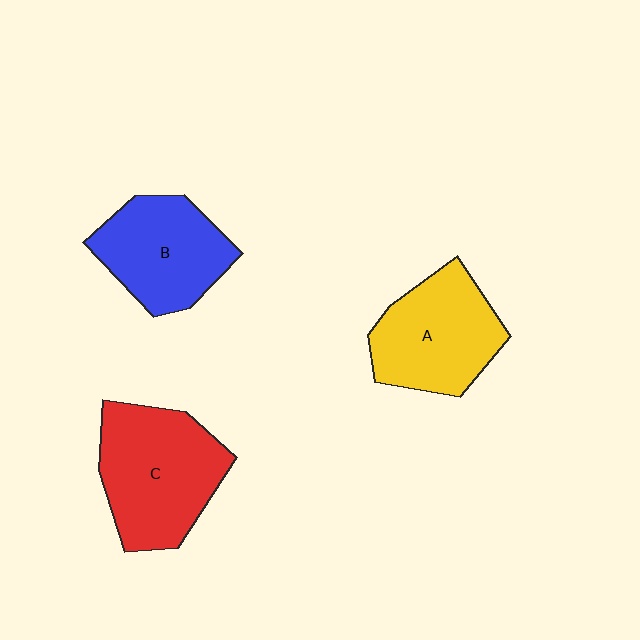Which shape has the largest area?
Shape C (red).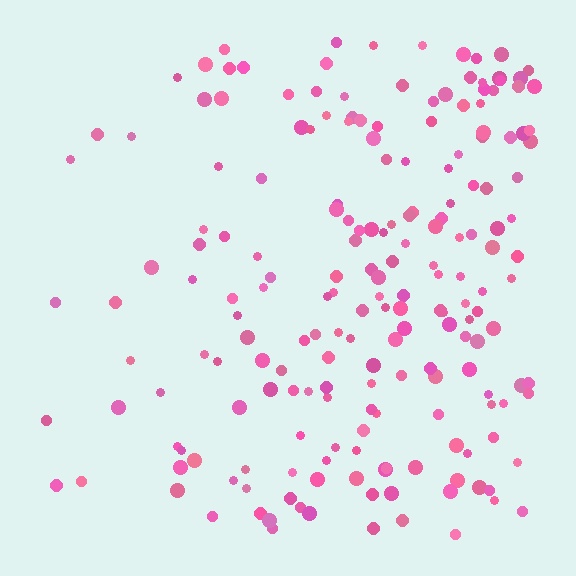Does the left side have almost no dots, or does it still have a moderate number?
Still a moderate number, just noticeably fewer than the right.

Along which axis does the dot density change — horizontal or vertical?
Horizontal.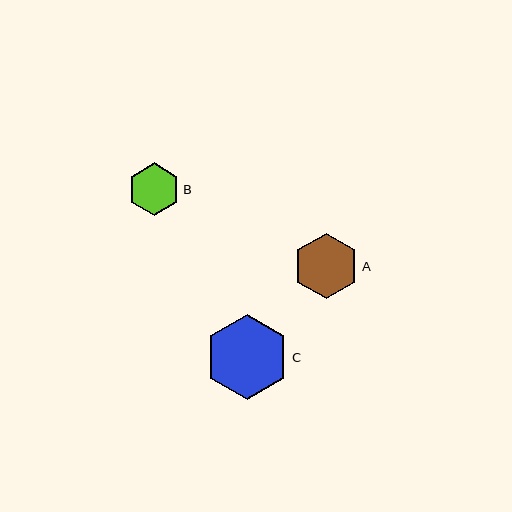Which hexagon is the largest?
Hexagon C is the largest with a size of approximately 84 pixels.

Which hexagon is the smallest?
Hexagon B is the smallest with a size of approximately 52 pixels.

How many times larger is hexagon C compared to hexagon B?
Hexagon C is approximately 1.6 times the size of hexagon B.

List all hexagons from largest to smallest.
From largest to smallest: C, A, B.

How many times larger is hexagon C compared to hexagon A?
Hexagon C is approximately 1.3 times the size of hexagon A.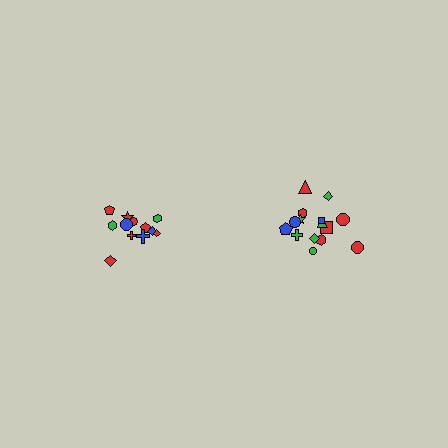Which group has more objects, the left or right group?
The right group.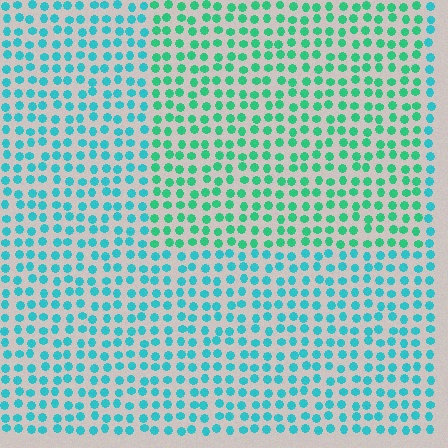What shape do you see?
I see a rectangle.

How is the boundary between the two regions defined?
The boundary is defined purely by a slight shift in hue (about 31 degrees). Spacing, size, and orientation are identical on both sides.